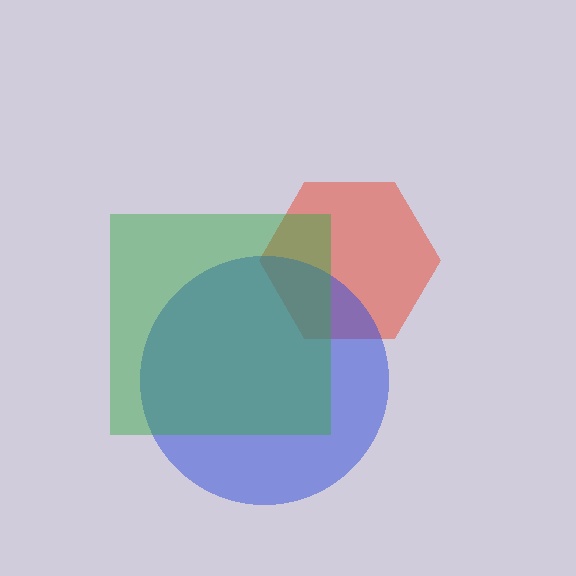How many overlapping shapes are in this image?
There are 3 overlapping shapes in the image.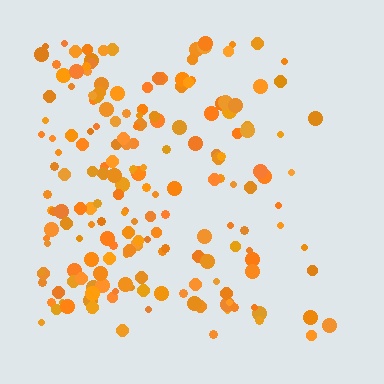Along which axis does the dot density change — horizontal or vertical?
Horizontal.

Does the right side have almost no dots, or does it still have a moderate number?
Still a moderate number, just noticeably fewer than the left.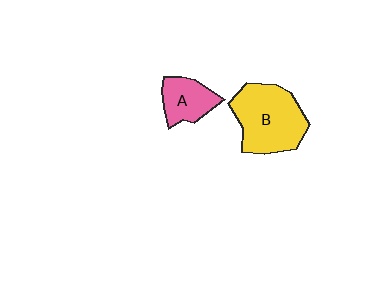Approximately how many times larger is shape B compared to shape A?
Approximately 1.9 times.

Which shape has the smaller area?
Shape A (pink).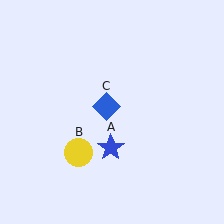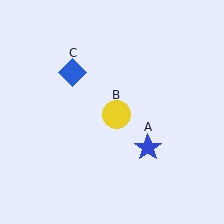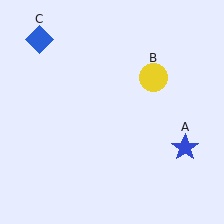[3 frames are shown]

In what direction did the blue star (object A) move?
The blue star (object A) moved right.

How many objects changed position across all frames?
3 objects changed position: blue star (object A), yellow circle (object B), blue diamond (object C).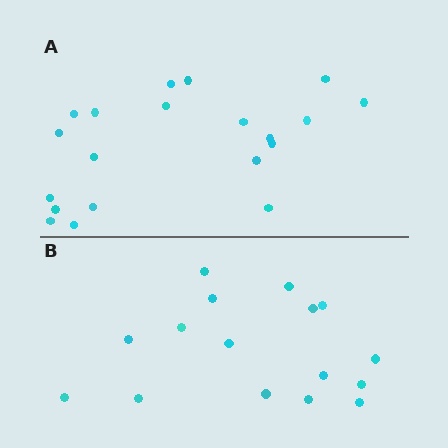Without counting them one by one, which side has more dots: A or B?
Region A (the top region) has more dots.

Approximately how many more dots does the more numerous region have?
Region A has about 4 more dots than region B.